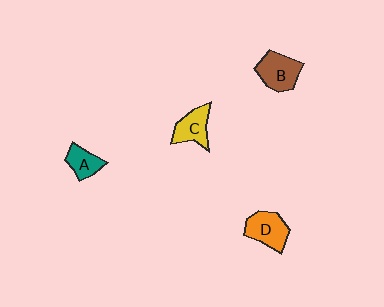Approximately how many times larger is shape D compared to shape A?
Approximately 1.5 times.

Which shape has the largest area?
Shape B (brown).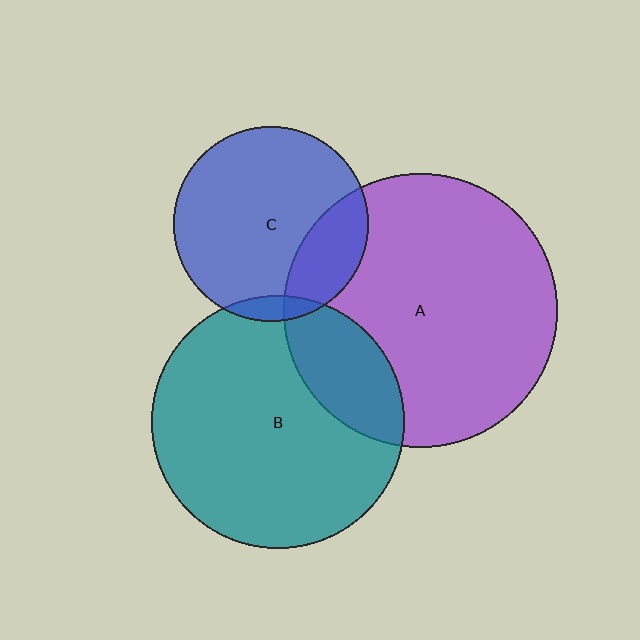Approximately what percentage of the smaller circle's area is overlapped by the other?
Approximately 20%.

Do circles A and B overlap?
Yes.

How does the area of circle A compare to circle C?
Approximately 2.0 times.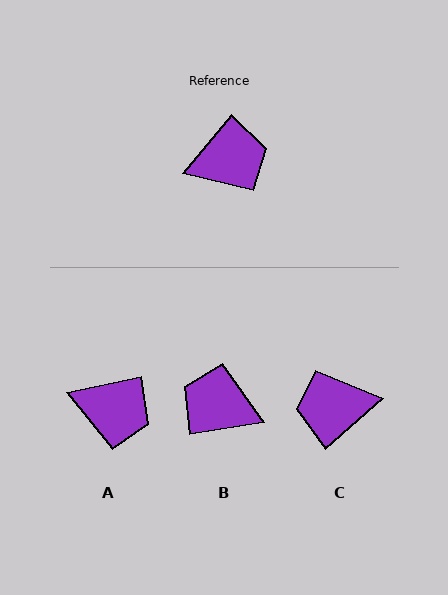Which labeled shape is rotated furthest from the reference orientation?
C, about 171 degrees away.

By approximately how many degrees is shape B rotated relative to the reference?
Approximately 139 degrees counter-clockwise.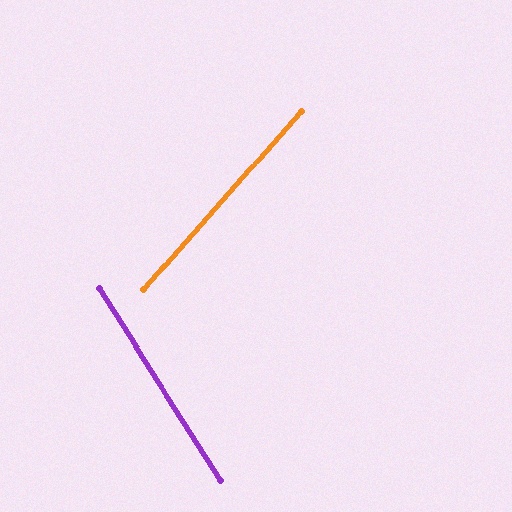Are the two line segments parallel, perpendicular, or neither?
Neither parallel nor perpendicular — they differ by about 74°.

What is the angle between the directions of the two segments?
Approximately 74 degrees.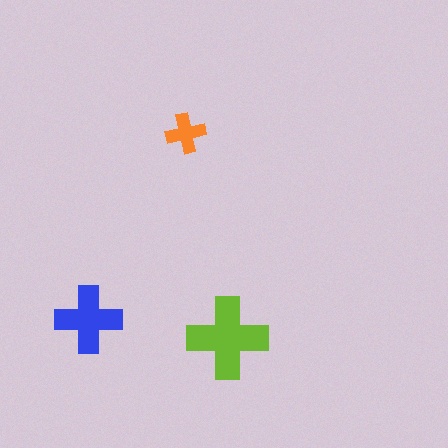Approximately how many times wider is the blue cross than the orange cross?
About 1.5 times wider.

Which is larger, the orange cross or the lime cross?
The lime one.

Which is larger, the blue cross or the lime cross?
The lime one.